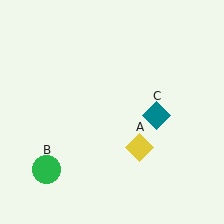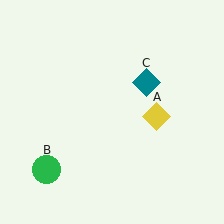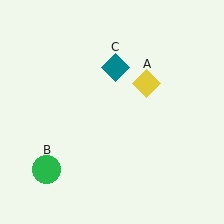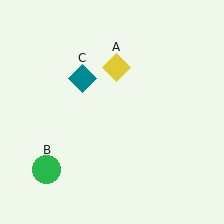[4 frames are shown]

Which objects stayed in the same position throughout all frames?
Green circle (object B) remained stationary.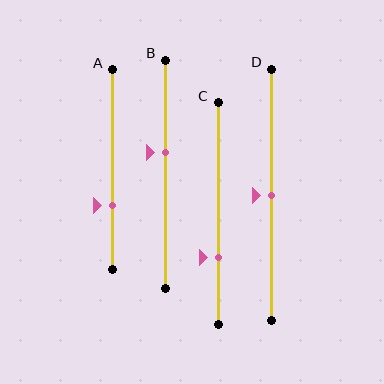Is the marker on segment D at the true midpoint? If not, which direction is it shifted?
Yes, the marker on segment D is at the true midpoint.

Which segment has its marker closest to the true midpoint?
Segment D has its marker closest to the true midpoint.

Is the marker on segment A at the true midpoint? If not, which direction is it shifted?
No, the marker on segment A is shifted downward by about 18% of the segment length.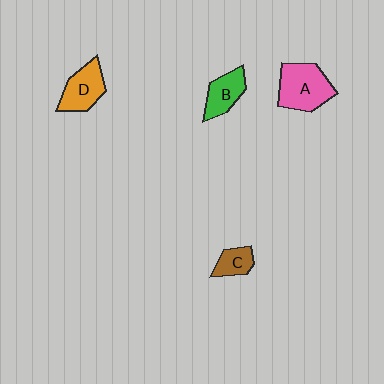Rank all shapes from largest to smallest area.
From largest to smallest: A (pink), D (orange), B (green), C (brown).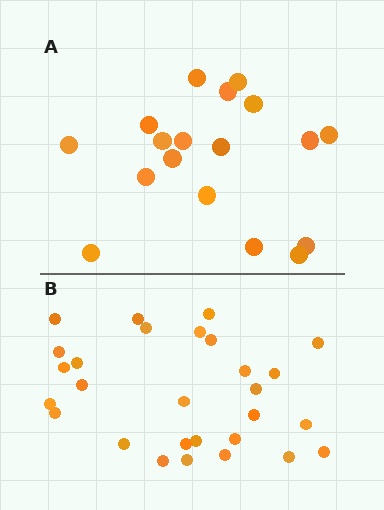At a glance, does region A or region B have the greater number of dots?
Region B (the bottom region) has more dots.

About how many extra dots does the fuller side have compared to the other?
Region B has roughly 10 or so more dots than region A.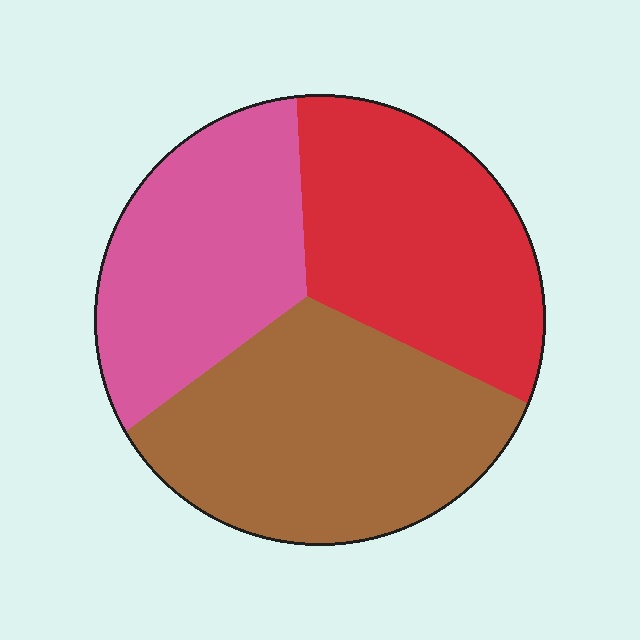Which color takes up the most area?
Brown, at roughly 40%.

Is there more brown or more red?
Brown.